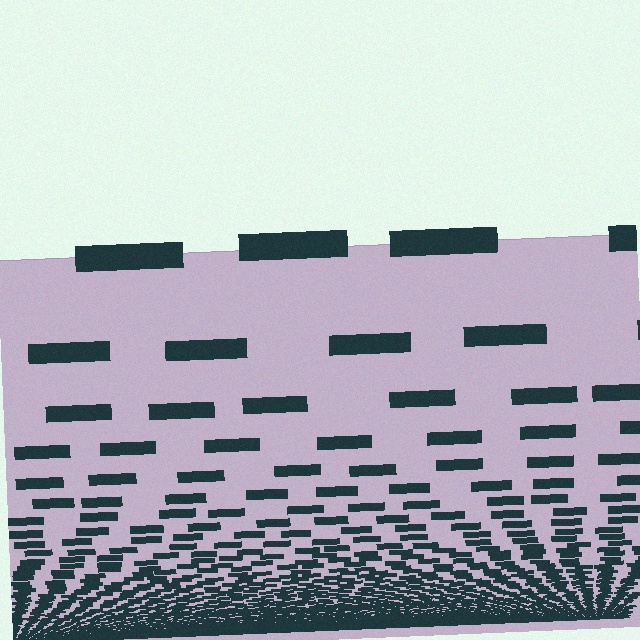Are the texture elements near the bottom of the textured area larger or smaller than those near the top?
Smaller. The gradient is inverted — elements near the bottom are smaller and denser.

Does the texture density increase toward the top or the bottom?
Density increases toward the bottom.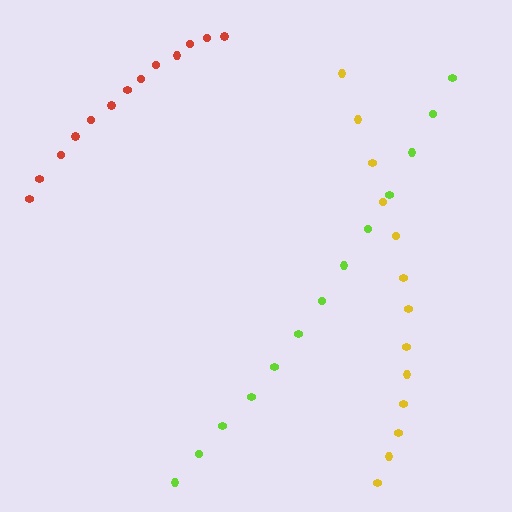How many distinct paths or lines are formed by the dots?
There are 3 distinct paths.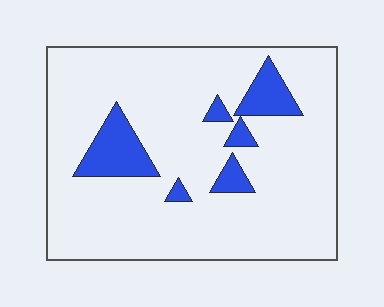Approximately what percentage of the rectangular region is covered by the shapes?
Approximately 15%.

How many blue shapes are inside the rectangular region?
6.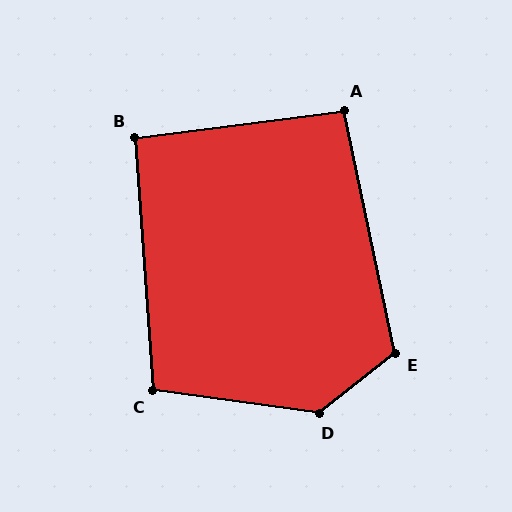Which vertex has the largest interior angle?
D, at approximately 134 degrees.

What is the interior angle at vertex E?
Approximately 117 degrees (obtuse).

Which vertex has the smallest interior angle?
B, at approximately 93 degrees.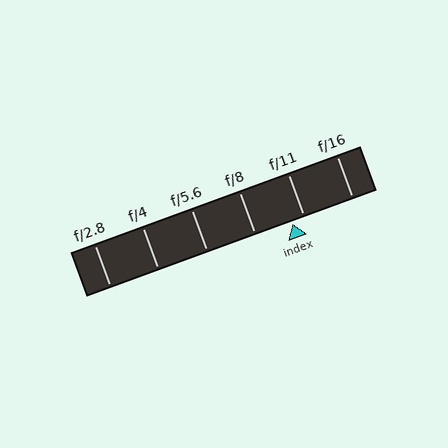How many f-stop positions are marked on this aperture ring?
There are 6 f-stop positions marked.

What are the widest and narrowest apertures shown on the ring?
The widest aperture shown is f/2.8 and the narrowest is f/16.